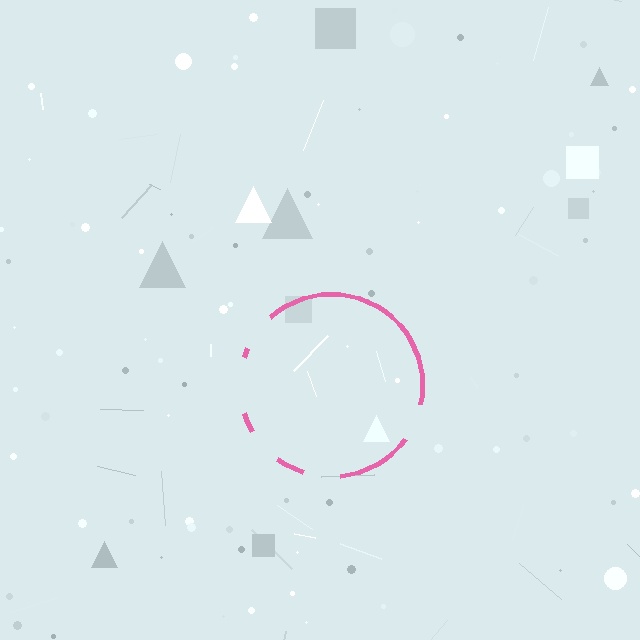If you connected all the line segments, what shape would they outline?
They would outline a circle.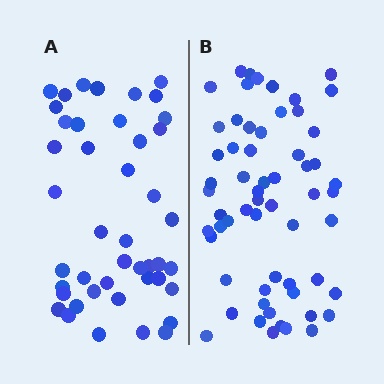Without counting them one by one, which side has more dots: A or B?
Region B (the right region) has more dots.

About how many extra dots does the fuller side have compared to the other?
Region B has approximately 15 more dots than region A.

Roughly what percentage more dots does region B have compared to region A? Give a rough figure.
About 35% more.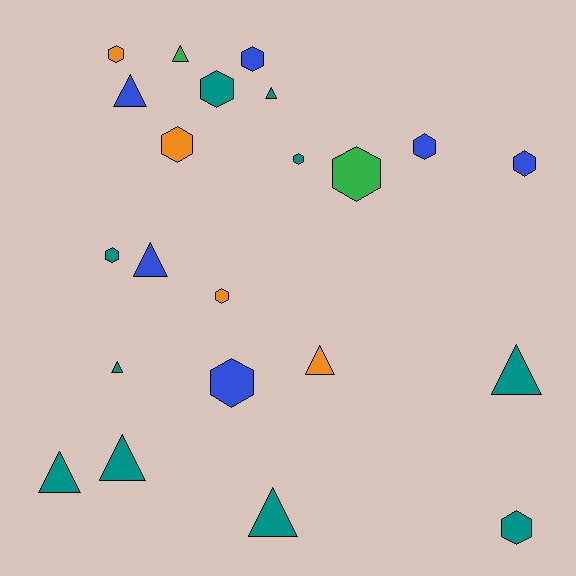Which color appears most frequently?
Teal, with 10 objects.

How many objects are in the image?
There are 22 objects.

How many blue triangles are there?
There are 2 blue triangles.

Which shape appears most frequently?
Hexagon, with 12 objects.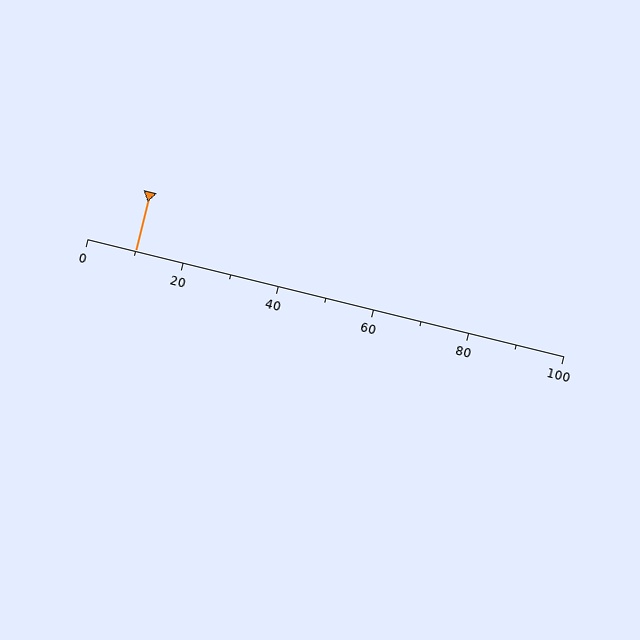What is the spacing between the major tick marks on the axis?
The major ticks are spaced 20 apart.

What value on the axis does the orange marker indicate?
The marker indicates approximately 10.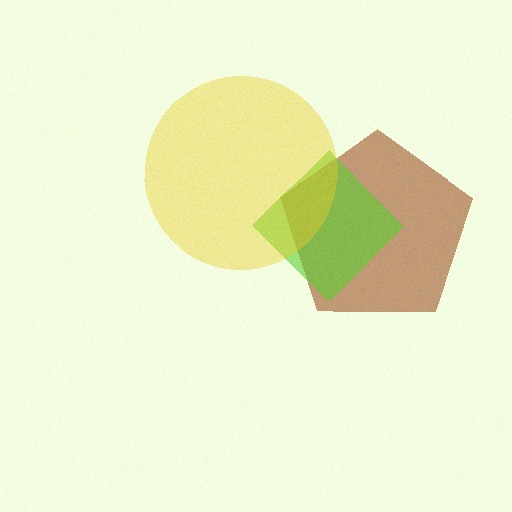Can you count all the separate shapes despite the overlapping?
Yes, there are 3 separate shapes.